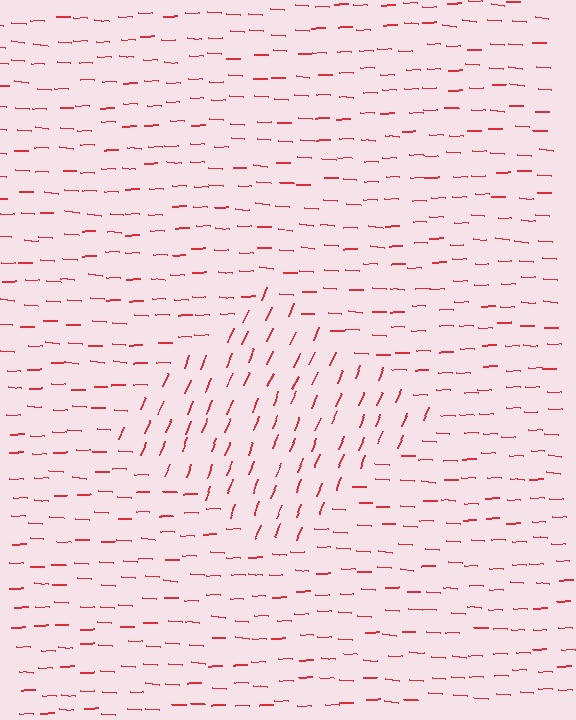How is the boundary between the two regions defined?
The boundary is defined purely by a change in line orientation (approximately 70 degrees difference). All lines are the same color and thickness.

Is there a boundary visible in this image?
Yes, there is a texture boundary formed by a change in line orientation.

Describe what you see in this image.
The image is filled with small red line segments. A diamond region in the image has lines oriented differently from the surrounding lines, creating a visible texture boundary.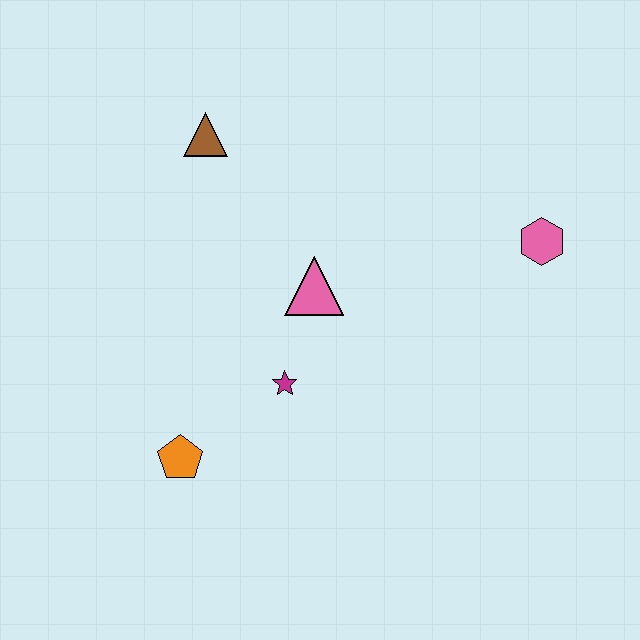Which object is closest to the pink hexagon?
The pink triangle is closest to the pink hexagon.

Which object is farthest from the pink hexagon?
The orange pentagon is farthest from the pink hexagon.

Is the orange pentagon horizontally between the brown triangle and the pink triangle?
No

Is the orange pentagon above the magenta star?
No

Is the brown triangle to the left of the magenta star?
Yes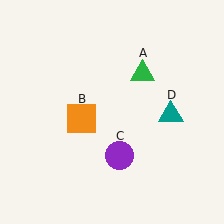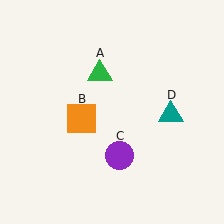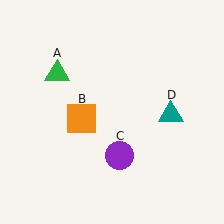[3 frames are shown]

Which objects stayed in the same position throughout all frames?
Orange square (object B) and purple circle (object C) and teal triangle (object D) remained stationary.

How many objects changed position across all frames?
1 object changed position: green triangle (object A).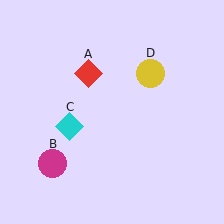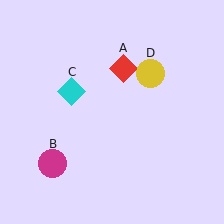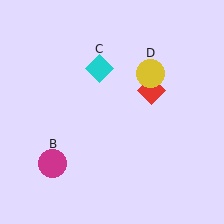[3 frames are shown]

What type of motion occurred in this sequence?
The red diamond (object A), cyan diamond (object C) rotated clockwise around the center of the scene.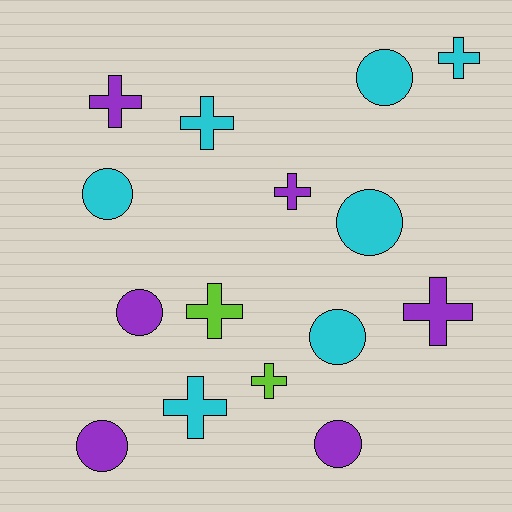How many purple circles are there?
There are 3 purple circles.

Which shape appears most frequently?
Cross, with 8 objects.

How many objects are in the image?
There are 15 objects.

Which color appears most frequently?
Cyan, with 7 objects.